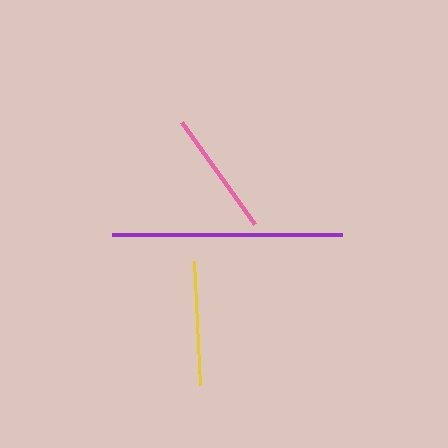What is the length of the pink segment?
The pink segment is approximately 125 pixels long.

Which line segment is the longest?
The purple line is the longest at approximately 230 pixels.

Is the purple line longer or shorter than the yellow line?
The purple line is longer than the yellow line.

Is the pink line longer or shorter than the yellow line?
The pink line is longer than the yellow line.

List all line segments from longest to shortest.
From longest to shortest: purple, pink, yellow.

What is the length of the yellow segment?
The yellow segment is approximately 124 pixels long.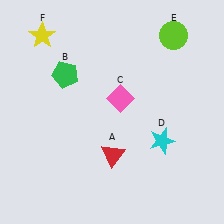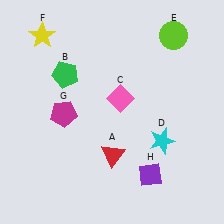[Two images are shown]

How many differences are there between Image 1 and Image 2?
There are 2 differences between the two images.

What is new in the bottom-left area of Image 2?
A magenta pentagon (G) was added in the bottom-left area of Image 2.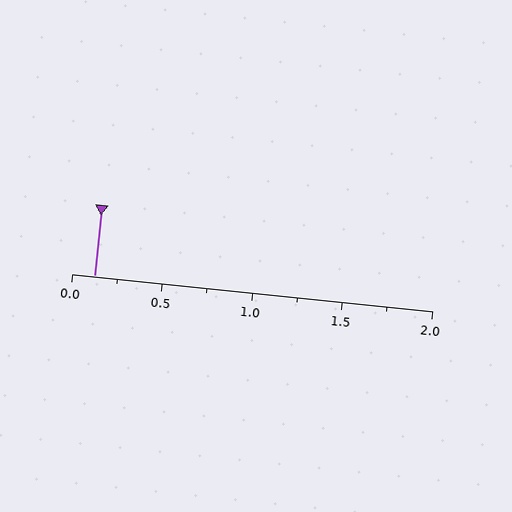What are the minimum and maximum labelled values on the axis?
The axis runs from 0.0 to 2.0.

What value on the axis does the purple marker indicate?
The marker indicates approximately 0.12.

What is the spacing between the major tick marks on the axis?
The major ticks are spaced 0.5 apart.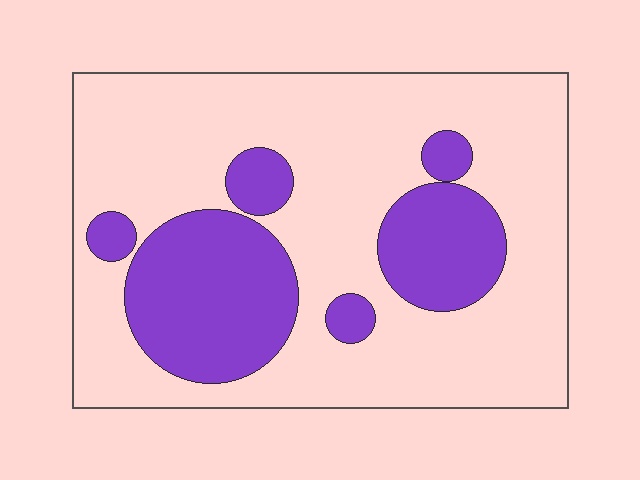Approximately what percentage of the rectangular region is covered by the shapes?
Approximately 30%.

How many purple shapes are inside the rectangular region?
6.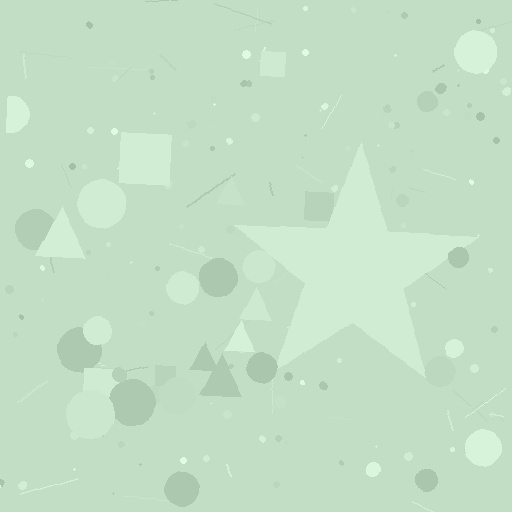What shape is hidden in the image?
A star is hidden in the image.